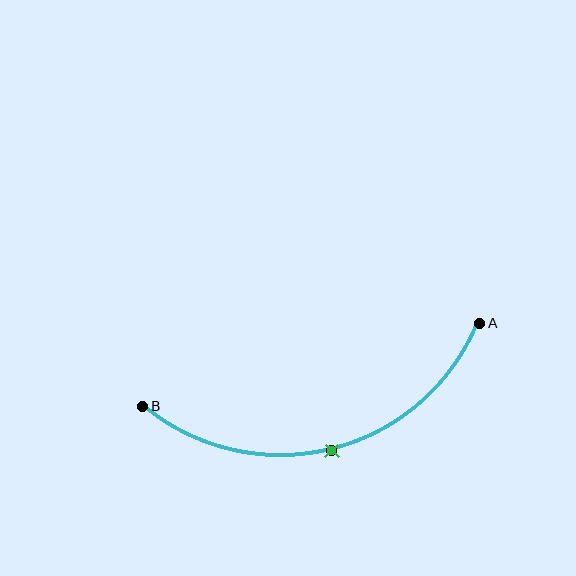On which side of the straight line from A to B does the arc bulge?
The arc bulges below the straight line connecting A and B.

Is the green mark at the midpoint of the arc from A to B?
Yes. The green mark lies on the arc at equal arc-length from both A and B — it is the arc midpoint.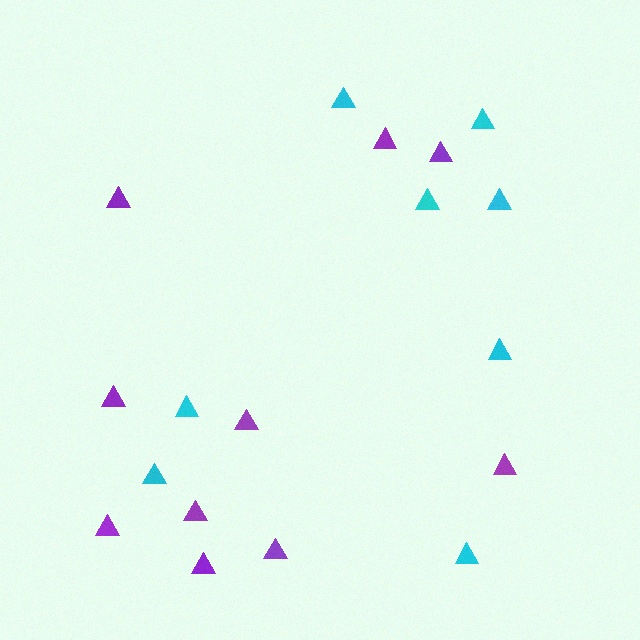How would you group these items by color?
There are 2 groups: one group of purple triangles (10) and one group of cyan triangles (8).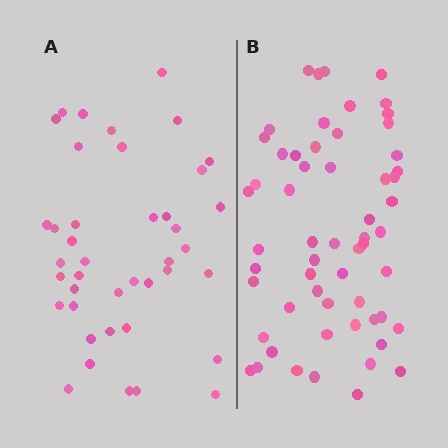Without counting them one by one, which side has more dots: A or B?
Region B (the right region) has more dots.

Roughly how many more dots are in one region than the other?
Region B has approximately 15 more dots than region A.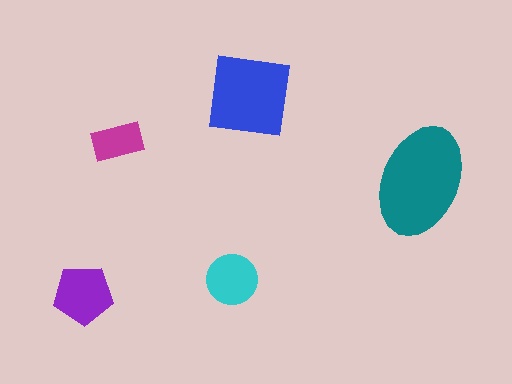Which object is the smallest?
The magenta rectangle.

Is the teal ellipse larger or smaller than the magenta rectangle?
Larger.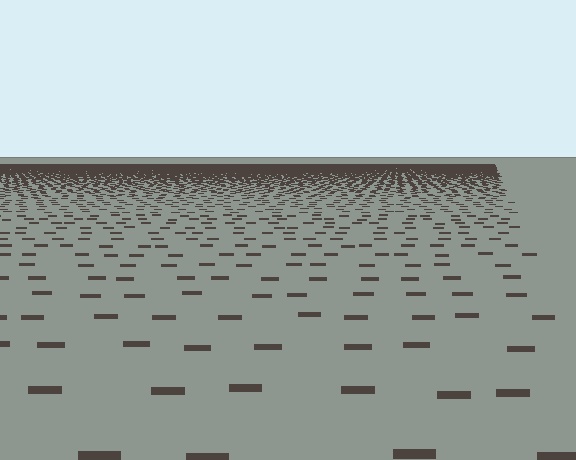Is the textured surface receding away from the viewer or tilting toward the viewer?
The surface is receding away from the viewer. Texture elements get smaller and denser toward the top.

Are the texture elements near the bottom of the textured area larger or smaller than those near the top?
Larger. Near the bottom, elements are closer to the viewer and appear at a bigger on-screen size.